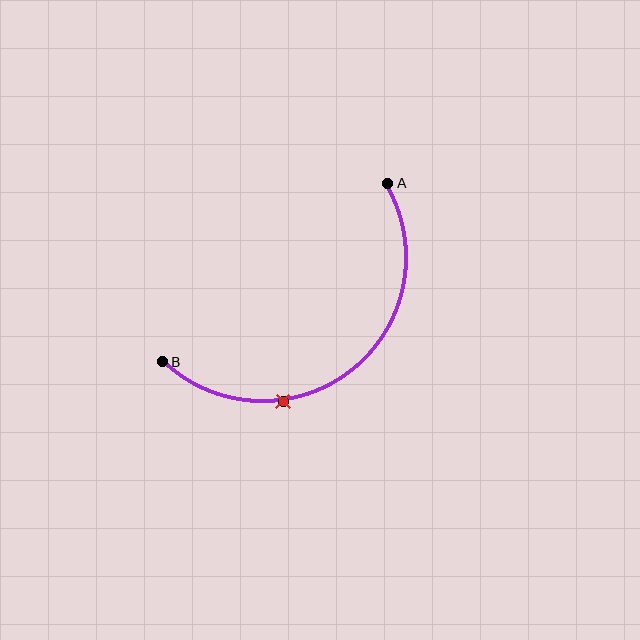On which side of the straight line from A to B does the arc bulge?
The arc bulges below and to the right of the straight line connecting A and B.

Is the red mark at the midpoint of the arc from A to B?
No. The red mark lies on the arc but is closer to endpoint B. The arc midpoint would be at the point on the curve equidistant along the arc from both A and B.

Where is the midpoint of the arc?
The arc midpoint is the point on the curve farthest from the straight line joining A and B. It sits below and to the right of that line.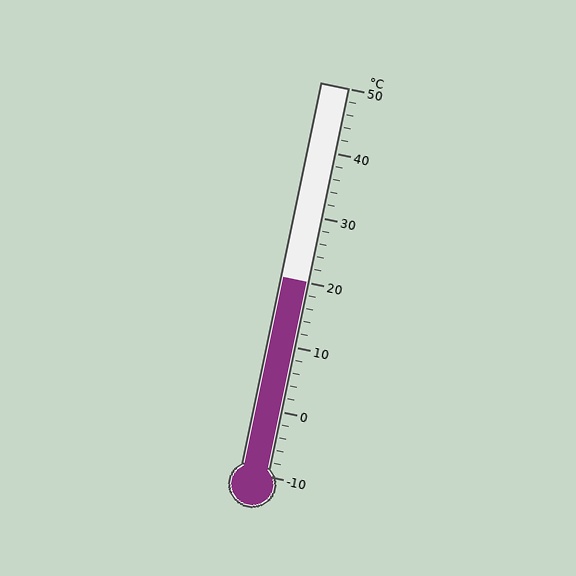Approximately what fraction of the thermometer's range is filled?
The thermometer is filled to approximately 50% of its range.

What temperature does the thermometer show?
The thermometer shows approximately 20°C.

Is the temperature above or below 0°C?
The temperature is above 0°C.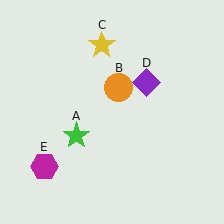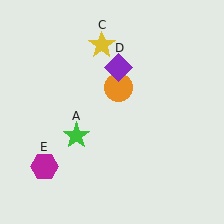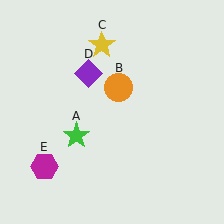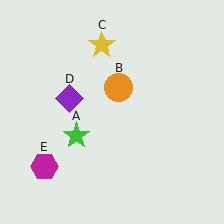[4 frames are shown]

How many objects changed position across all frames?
1 object changed position: purple diamond (object D).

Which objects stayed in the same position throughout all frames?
Green star (object A) and orange circle (object B) and yellow star (object C) and magenta hexagon (object E) remained stationary.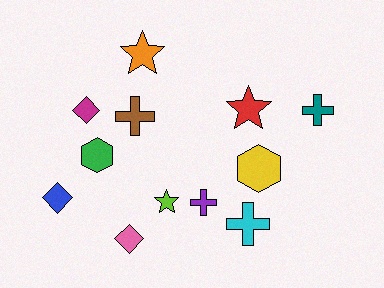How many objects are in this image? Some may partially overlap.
There are 12 objects.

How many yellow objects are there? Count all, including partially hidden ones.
There is 1 yellow object.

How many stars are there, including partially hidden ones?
There are 3 stars.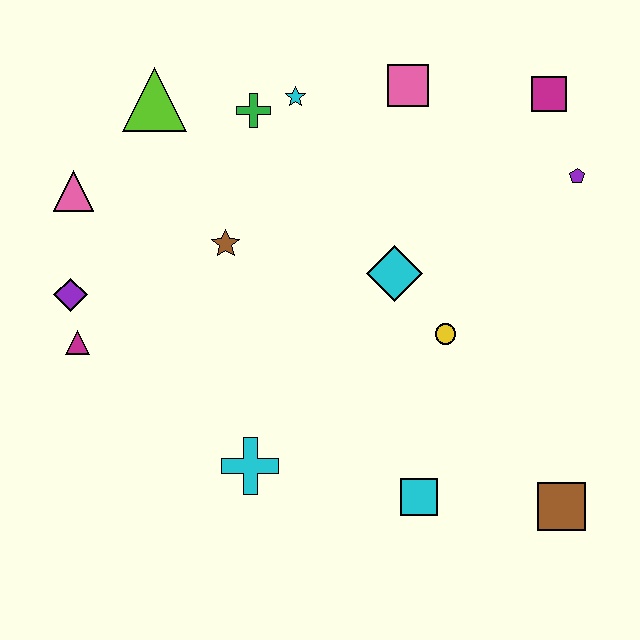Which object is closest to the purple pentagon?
The magenta square is closest to the purple pentagon.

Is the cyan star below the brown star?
No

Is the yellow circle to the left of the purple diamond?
No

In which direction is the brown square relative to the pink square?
The brown square is below the pink square.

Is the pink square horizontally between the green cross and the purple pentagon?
Yes